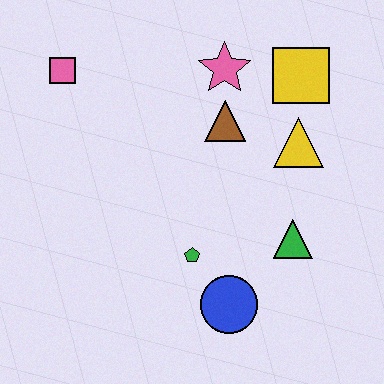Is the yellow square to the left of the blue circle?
No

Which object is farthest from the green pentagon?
The pink square is farthest from the green pentagon.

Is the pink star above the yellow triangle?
Yes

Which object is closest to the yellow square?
The yellow triangle is closest to the yellow square.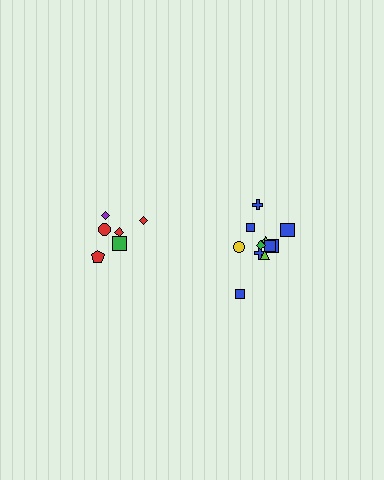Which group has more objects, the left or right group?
The right group.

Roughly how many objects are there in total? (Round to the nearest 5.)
Roughly 20 objects in total.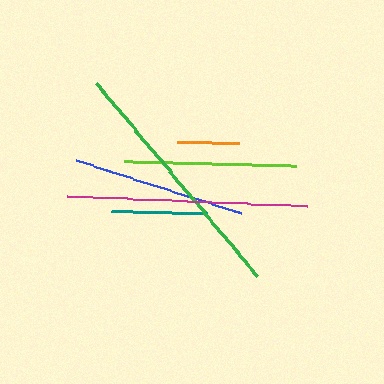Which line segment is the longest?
The green line is the longest at approximately 251 pixels.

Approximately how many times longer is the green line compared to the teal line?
The green line is approximately 2.6 times the length of the teal line.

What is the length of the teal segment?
The teal segment is approximately 96 pixels long.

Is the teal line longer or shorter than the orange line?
The teal line is longer than the orange line.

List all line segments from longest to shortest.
From longest to shortest: green, magenta, blue, lime, teal, orange.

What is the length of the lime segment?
The lime segment is approximately 172 pixels long.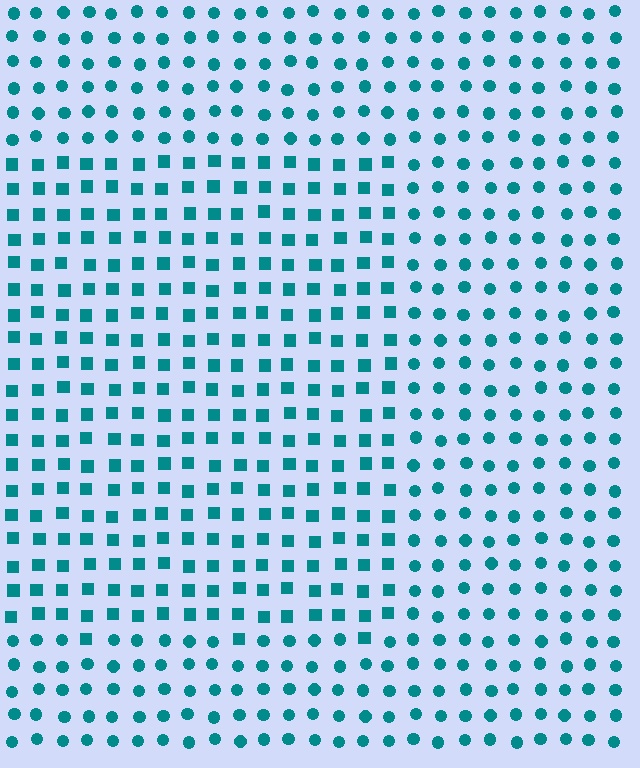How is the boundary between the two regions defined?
The boundary is defined by a change in element shape: squares inside vs. circles outside. All elements share the same color and spacing.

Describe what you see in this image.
The image is filled with small teal elements arranged in a uniform grid. A rectangle-shaped region contains squares, while the surrounding area contains circles. The boundary is defined purely by the change in element shape.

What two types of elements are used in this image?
The image uses squares inside the rectangle region and circles outside it.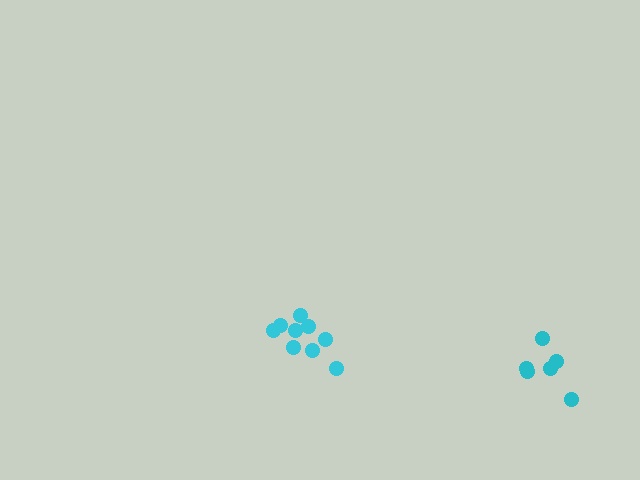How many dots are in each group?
Group 1: 6 dots, Group 2: 9 dots (15 total).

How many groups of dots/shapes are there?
There are 2 groups.